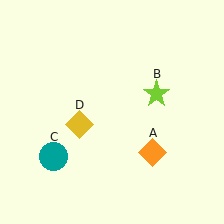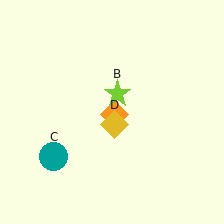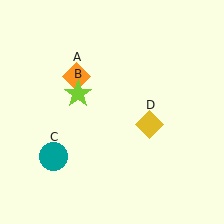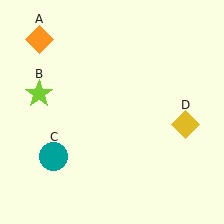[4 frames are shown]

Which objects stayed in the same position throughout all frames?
Teal circle (object C) remained stationary.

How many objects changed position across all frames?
3 objects changed position: orange diamond (object A), lime star (object B), yellow diamond (object D).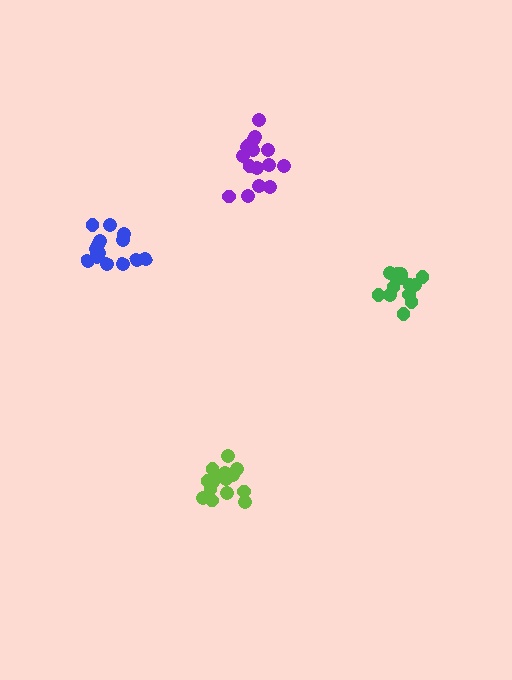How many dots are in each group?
Group 1: 14 dots, Group 2: 16 dots, Group 3: 14 dots, Group 4: 15 dots (59 total).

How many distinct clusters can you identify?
There are 4 distinct clusters.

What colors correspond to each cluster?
The clusters are colored: green, purple, blue, lime.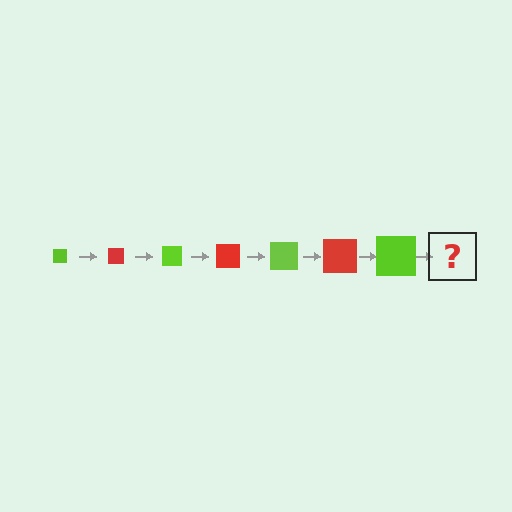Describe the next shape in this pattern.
It should be a red square, larger than the previous one.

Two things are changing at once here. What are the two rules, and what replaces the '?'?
The two rules are that the square grows larger each step and the color cycles through lime and red. The '?' should be a red square, larger than the previous one.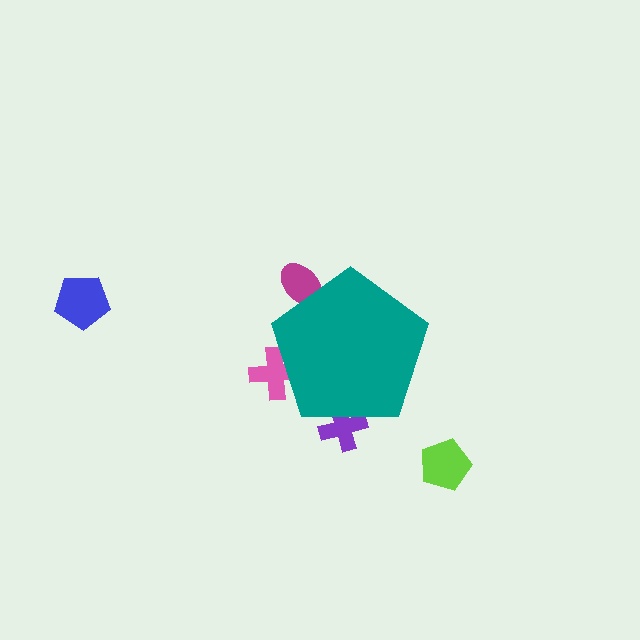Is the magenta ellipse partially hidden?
Yes, the magenta ellipse is partially hidden behind the teal pentagon.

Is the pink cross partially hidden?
Yes, the pink cross is partially hidden behind the teal pentagon.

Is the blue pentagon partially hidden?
No, the blue pentagon is fully visible.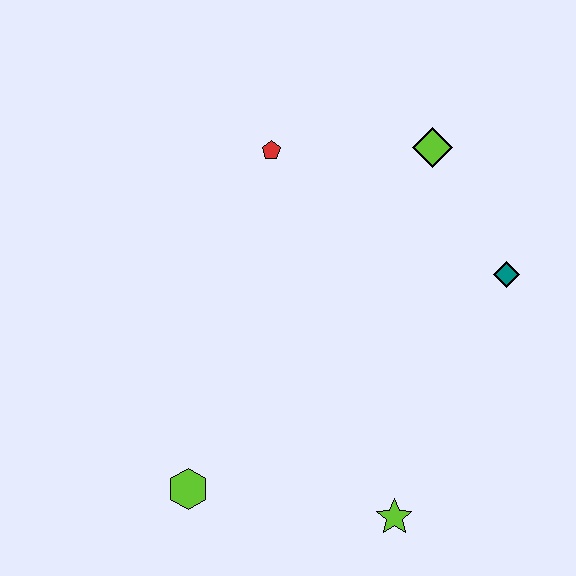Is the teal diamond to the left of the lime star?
No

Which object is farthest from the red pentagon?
The lime star is farthest from the red pentagon.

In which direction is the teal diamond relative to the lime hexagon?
The teal diamond is to the right of the lime hexagon.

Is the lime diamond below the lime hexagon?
No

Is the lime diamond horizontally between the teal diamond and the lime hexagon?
Yes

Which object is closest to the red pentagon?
The lime diamond is closest to the red pentagon.